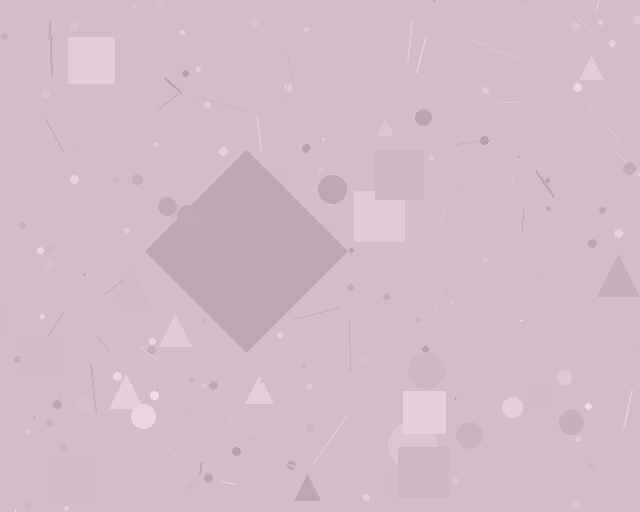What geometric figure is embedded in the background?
A diamond is embedded in the background.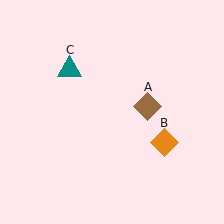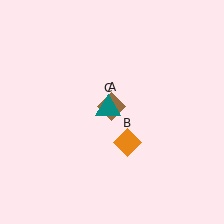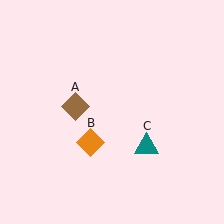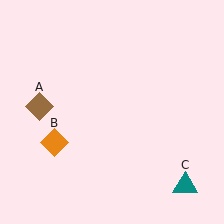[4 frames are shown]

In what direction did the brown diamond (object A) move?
The brown diamond (object A) moved left.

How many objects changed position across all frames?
3 objects changed position: brown diamond (object A), orange diamond (object B), teal triangle (object C).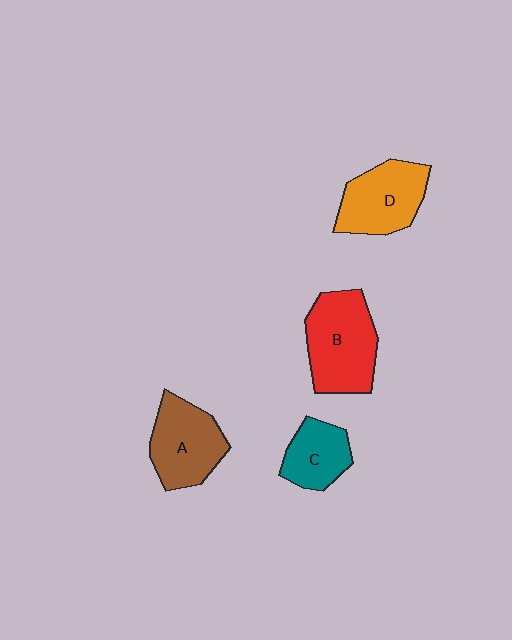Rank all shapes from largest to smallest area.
From largest to smallest: B (red), A (brown), D (orange), C (teal).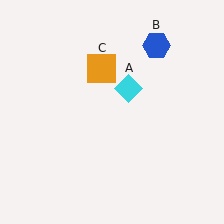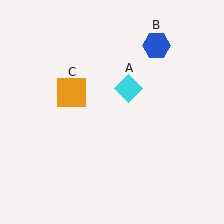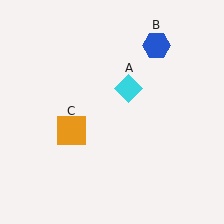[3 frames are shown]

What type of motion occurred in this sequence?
The orange square (object C) rotated counterclockwise around the center of the scene.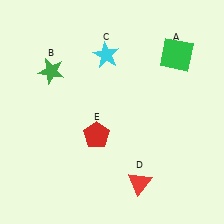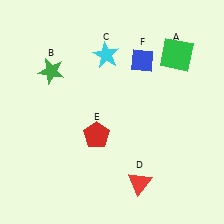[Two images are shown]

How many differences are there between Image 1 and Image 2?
There is 1 difference between the two images.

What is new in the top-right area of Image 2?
A blue diamond (F) was added in the top-right area of Image 2.